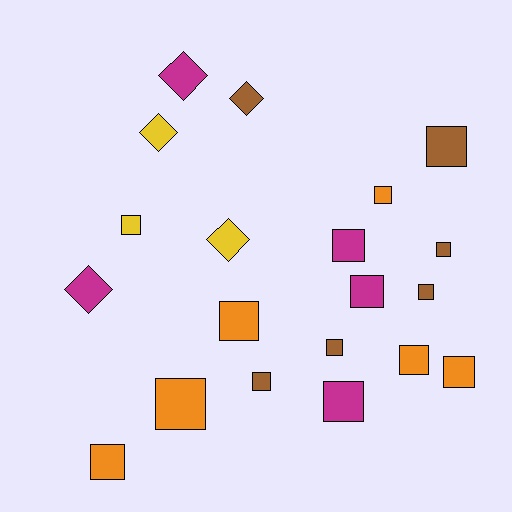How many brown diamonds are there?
There is 1 brown diamond.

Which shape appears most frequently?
Square, with 15 objects.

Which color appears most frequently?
Brown, with 6 objects.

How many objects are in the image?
There are 20 objects.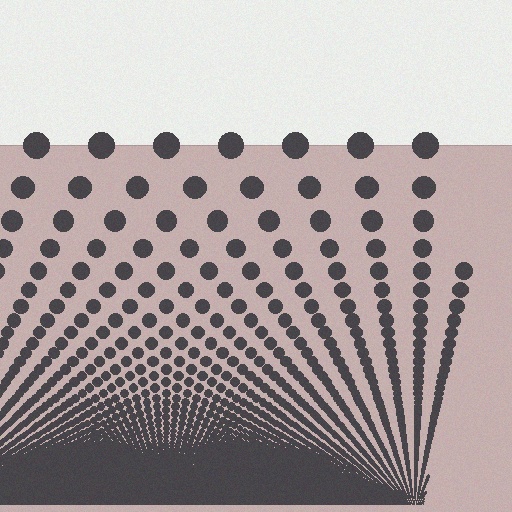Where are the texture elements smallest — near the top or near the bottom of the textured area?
Near the bottom.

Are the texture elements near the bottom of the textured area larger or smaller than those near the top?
Smaller. The gradient is inverted — elements near the bottom are smaller and denser.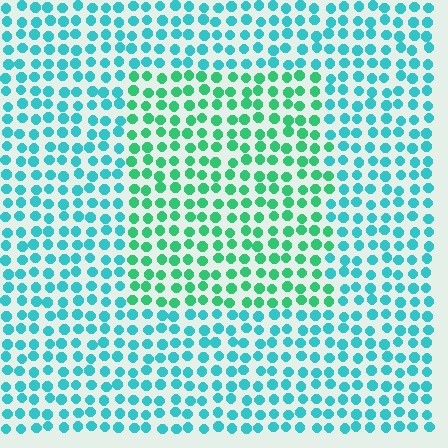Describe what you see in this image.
The image is filled with small cyan elements in a uniform arrangement. A rectangle-shaped region is visible where the elements are tinted to a slightly different hue, forming a subtle color boundary.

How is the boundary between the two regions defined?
The boundary is defined purely by a slight shift in hue (about 35 degrees). Spacing, size, and orientation are identical on both sides.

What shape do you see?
I see a rectangle.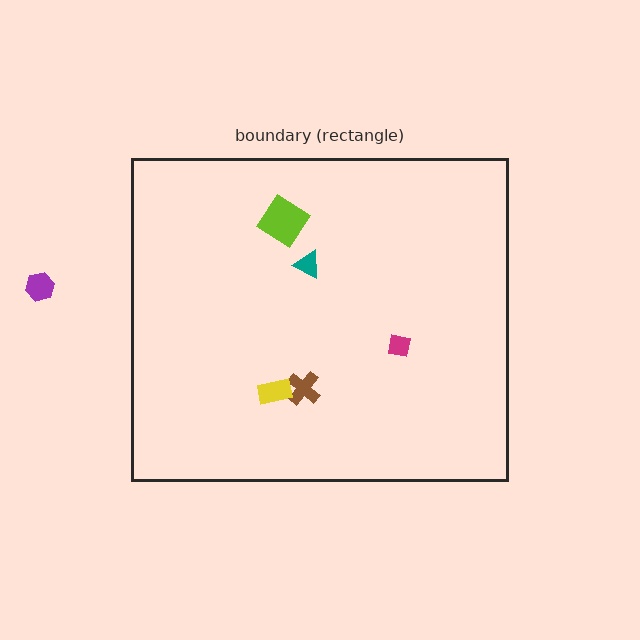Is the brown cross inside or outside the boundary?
Inside.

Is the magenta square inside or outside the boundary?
Inside.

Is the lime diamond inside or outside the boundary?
Inside.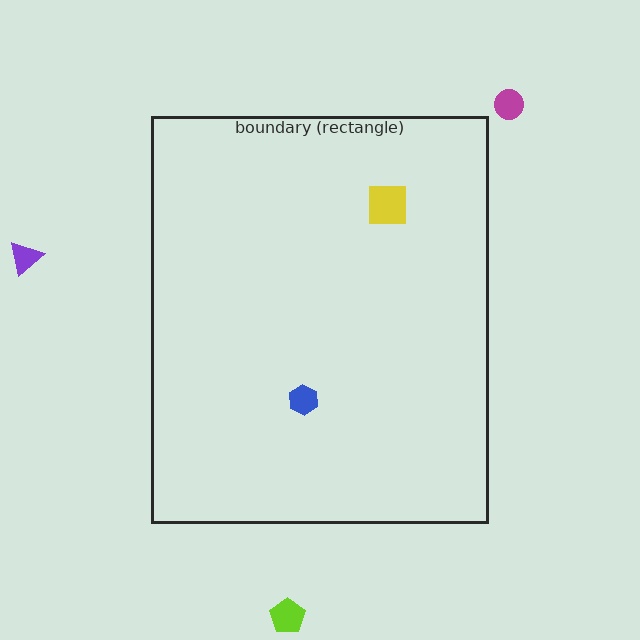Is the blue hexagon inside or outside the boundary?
Inside.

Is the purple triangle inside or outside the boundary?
Outside.